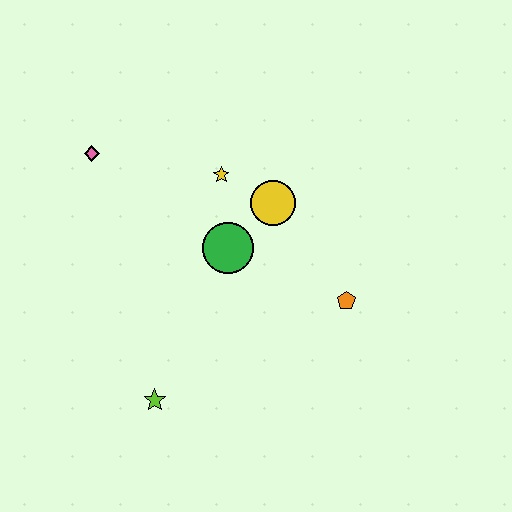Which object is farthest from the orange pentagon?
The pink diamond is farthest from the orange pentagon.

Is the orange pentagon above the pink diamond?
No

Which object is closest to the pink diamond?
The yellow star is closest to the pink diamond.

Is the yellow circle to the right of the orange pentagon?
No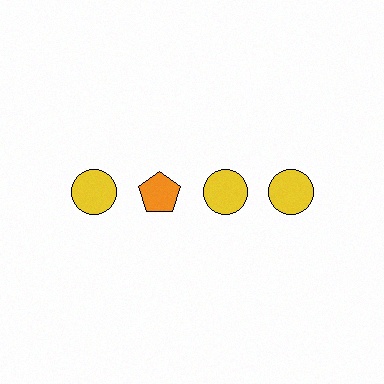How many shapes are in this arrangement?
There are 4 shapes arranged in a grid pattern.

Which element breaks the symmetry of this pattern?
The orange pentagon in the top row, second from left column breaks the symmetry. All other shapes are yellow circles.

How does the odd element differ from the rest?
It differs in both color (orange instead of yellow) and shape (pentagon instead of circle).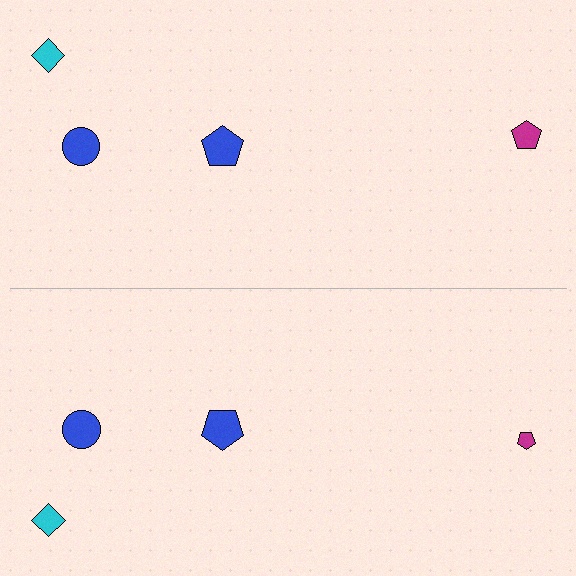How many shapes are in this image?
There are 8 shapes in this image.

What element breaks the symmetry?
The magenta pentagon on the bottom side has a different size than its mirror counterpart.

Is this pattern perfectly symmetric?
No, the pattern is not perfectly symmetric. The magenta pentagon on the bottom side has a different size than its mirror counterpart.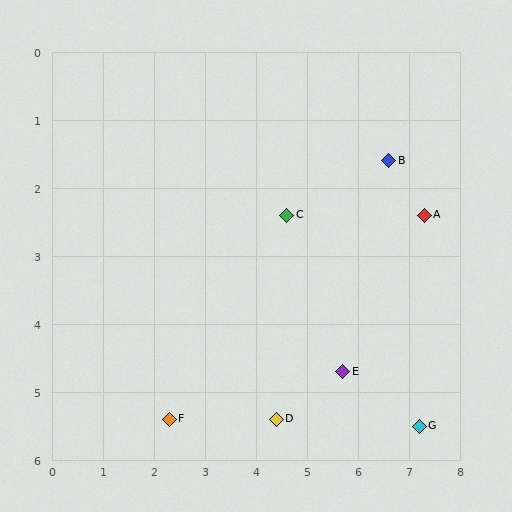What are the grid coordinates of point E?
Point E is at approximately (5.7, 4.7).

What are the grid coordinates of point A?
Point A is at approximately (7.3, 2.4).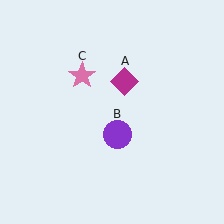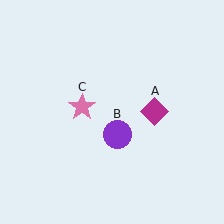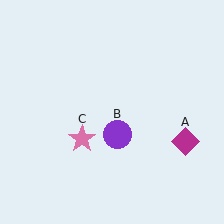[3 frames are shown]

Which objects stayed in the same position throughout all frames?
Purple circle (object B) remained stationary.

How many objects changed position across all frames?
2 objects changed position: magenta diamond (object A), pink star (object C).